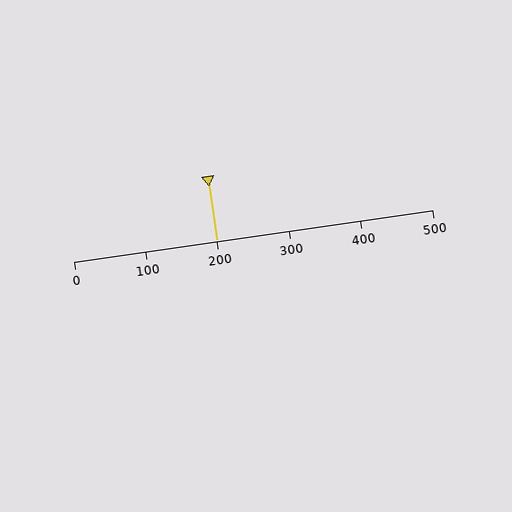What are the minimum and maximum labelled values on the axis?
The axis runs from 0 to 500.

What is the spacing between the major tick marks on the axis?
The major ticks are spaced 100 apart.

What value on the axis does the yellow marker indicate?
The marker indicates approximately 200.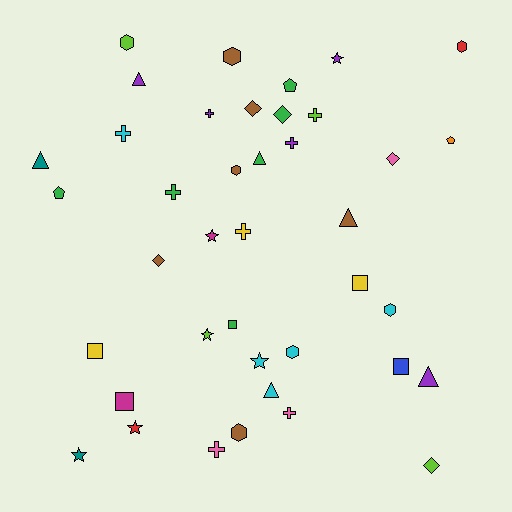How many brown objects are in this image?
There are 6 brown objects.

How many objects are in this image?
There are 40 objects.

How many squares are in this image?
There are 5 squares.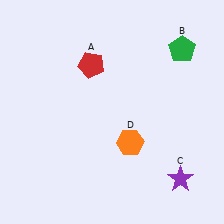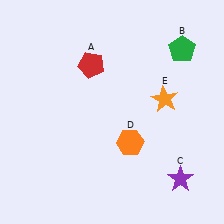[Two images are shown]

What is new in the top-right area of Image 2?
An orange star (E) was added in the top-right area of Image 2.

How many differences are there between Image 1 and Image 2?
There is 1 difference between the two images.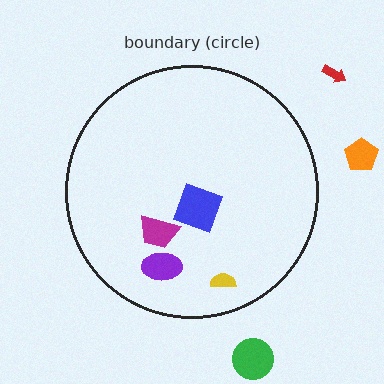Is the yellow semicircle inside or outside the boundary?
Inside.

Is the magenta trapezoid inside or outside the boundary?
Inside.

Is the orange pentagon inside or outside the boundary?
Outside.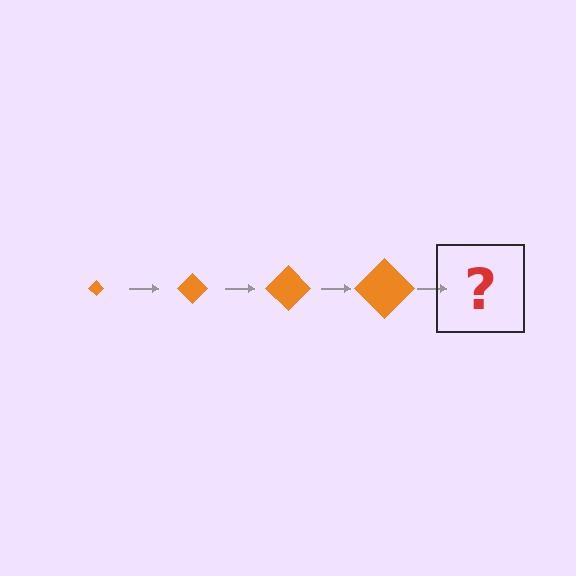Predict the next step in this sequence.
The next step is an orange diamond, larger than the previous one.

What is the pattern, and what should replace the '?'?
The pattern is that the diamond gets progressively larger each step. The '?' should be an orange diamond, larger than the previous one.